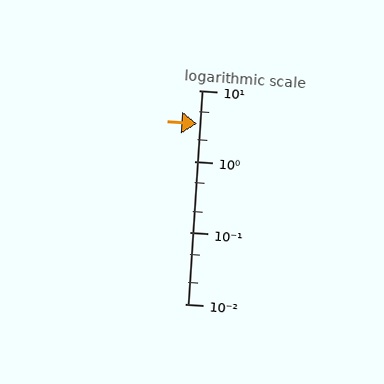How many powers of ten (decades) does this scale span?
The scale spans 3 decades, from 0.01 to 10.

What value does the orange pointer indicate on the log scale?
The pointer indicates approximately 3.4.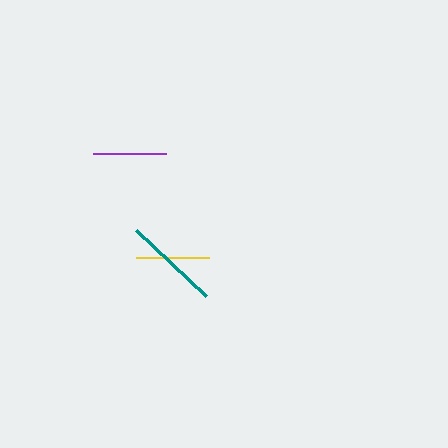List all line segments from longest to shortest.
From longest to shortest: teal, purple, yellow.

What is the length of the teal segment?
The teal segment is approximately 97 pixels long.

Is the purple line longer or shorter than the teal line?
The teal line is longer than the purple line.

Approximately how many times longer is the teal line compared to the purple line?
The teal line is approximately 1.3 times the length of the purple line.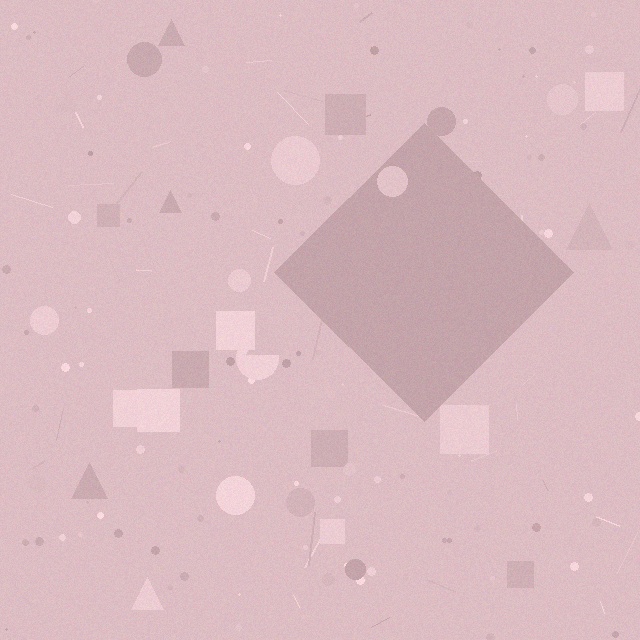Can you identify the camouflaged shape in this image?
The camouflaged shape is a diamond.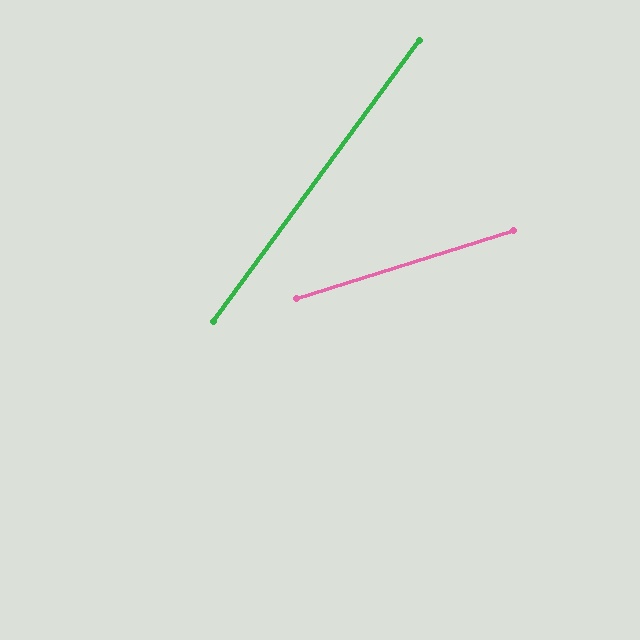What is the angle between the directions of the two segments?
Approximately 36 degrees.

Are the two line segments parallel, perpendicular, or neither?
Neither parallel nor perpendicular — they differ by about 36°.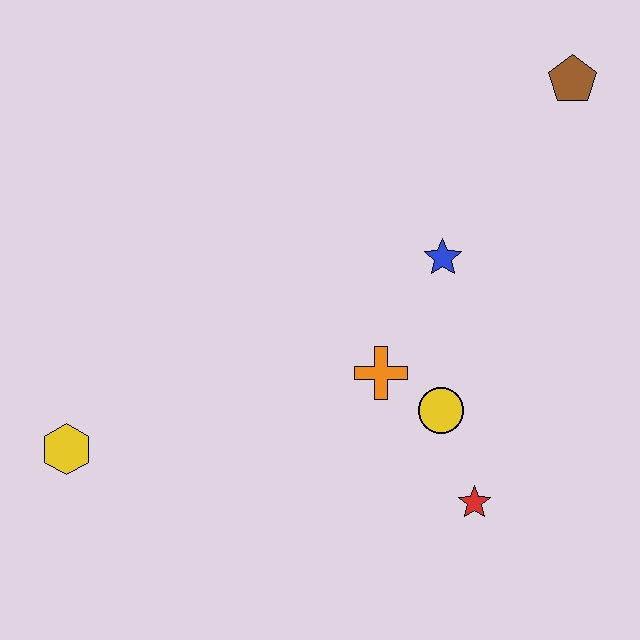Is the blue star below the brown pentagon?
Yes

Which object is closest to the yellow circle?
The orange cross is closest to the yellow circle.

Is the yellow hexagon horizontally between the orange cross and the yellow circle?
No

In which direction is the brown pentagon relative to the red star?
The brown pentagon is above the red star.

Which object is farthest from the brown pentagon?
The yellow hexagon is farthest from the brown pentagon.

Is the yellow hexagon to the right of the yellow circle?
No